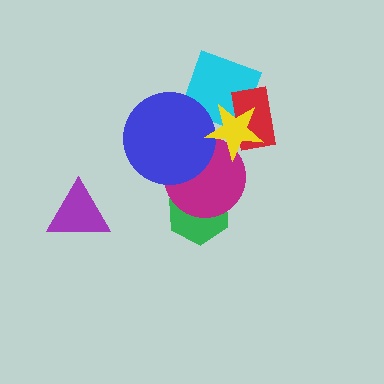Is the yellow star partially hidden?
No, no other shape covers it.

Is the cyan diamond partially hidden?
Yes, it is partially covered by another shape.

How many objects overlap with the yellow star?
4 objects overlap with the yellow star.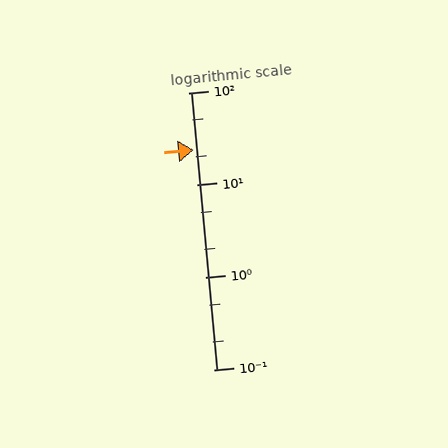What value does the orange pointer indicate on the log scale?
The pointer indicates approximately 24.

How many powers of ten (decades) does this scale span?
The scale spans 3 decades, from 0.1 to 100.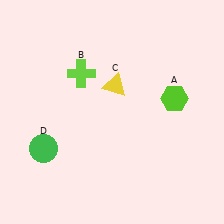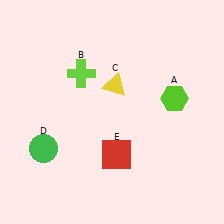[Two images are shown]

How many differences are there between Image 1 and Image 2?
There is 1 difference between the two images.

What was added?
A red square (E) was added in Image 2.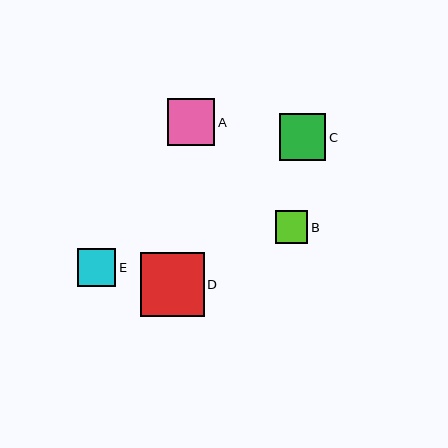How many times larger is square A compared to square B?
Square A is approximately 1.4 times the size of square B.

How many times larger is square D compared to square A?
Square D is approximately 1.4 times the size of square A.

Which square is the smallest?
Square B is the smallest with a size of approximately 33 pixels.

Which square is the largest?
Square D is the largest with a size of approximately 64 pixels.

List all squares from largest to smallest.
From largest to smallest: D, A, C, E, B.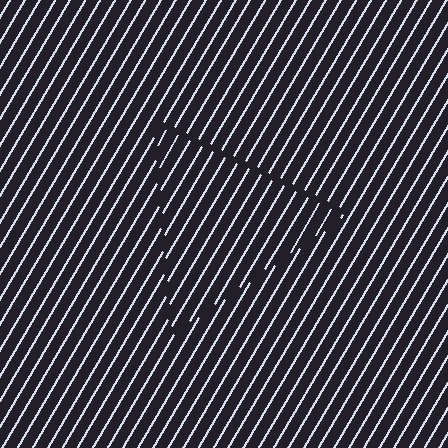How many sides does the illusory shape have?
3 sides — the line-ends trace a triangle.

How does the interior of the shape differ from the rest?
The interior of the shape contains the same grating, shifted by half a period — the contour is defined by the phase discontinuity where line-ends from the inner and outer gratings abut.